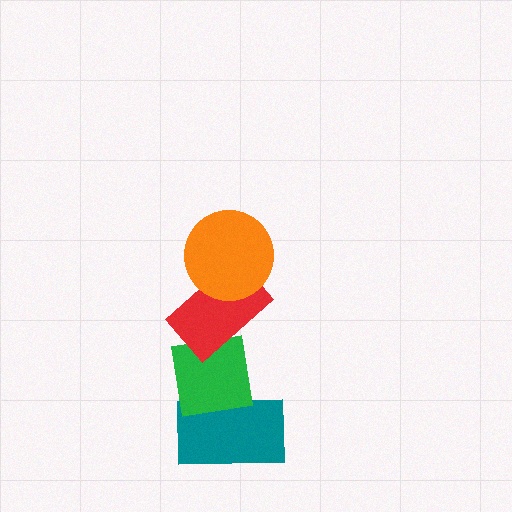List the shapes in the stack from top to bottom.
From top to bottom: the orange circle, the red rectangle, the green square, the teal rectangle.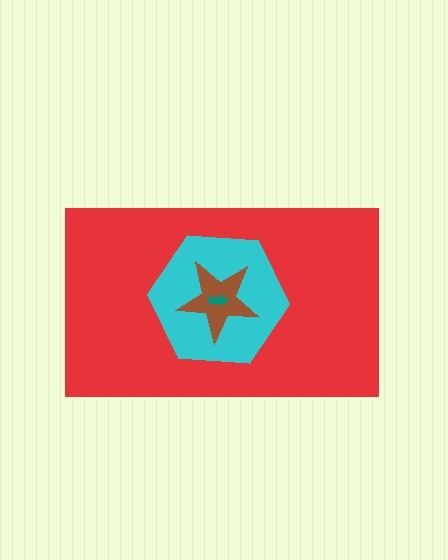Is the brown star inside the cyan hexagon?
Yes.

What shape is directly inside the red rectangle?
The cyan hexagon.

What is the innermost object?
The teal arrow.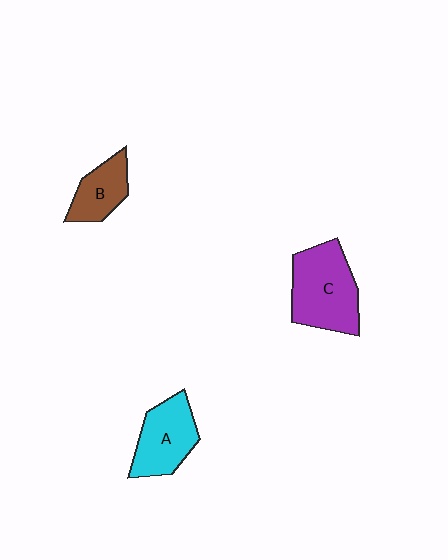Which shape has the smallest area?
Shape B (brown).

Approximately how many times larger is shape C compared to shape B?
Approximately 1.9 times.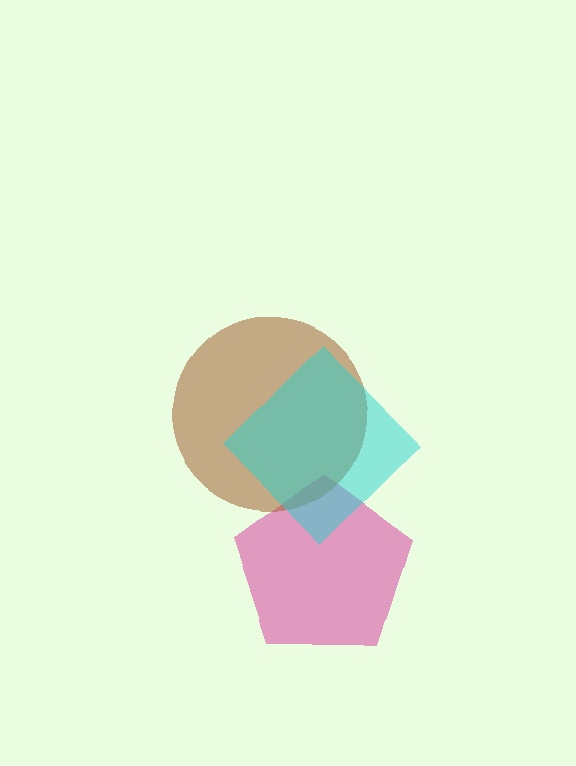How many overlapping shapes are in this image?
There are 3 overlapping shapes in the image.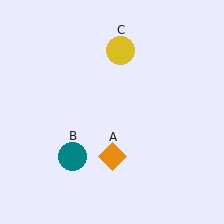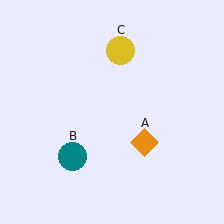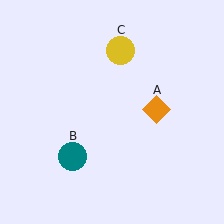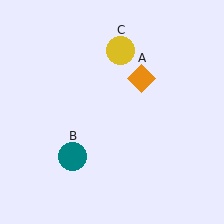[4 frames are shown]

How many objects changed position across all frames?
1 object changed position: orange diamond (object A).